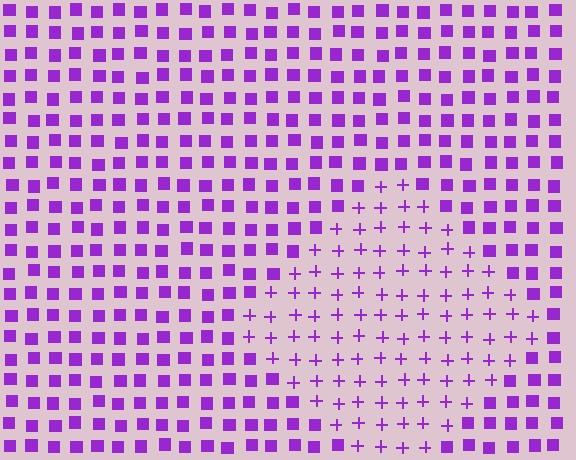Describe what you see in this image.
The image is filled with small purple elements arranged in a uniform grid. A diamond-shaped region contains plus signs, while the surrounding area contains squares. The boundary is defined purely by the change in element shape.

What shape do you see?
I see a diamond.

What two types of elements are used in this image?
The image uses plus signs inside the diamond region and squares outside it.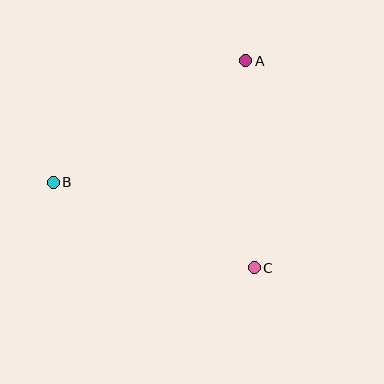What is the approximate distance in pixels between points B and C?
The distance between B and C is approximately 219 pixels.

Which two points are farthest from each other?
Points A and B are farthest from each other.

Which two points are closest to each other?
Points A and C are closest to each other.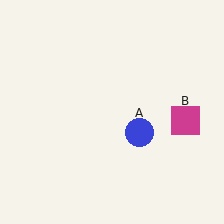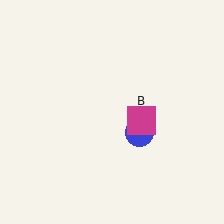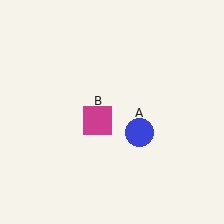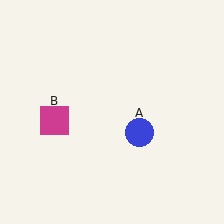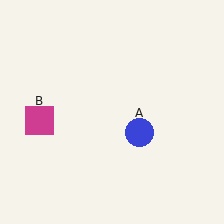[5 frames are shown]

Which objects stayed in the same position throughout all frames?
Blue circle (object A) remained stationary.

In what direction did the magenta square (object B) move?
The magenta square (object B) moved left.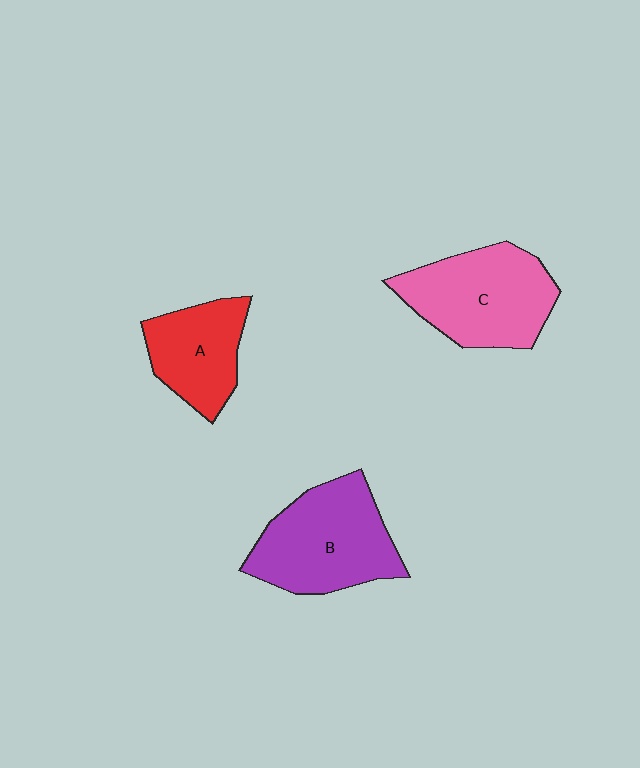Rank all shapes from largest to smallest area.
From largest to smallest: B (purple), C (pink), A (red).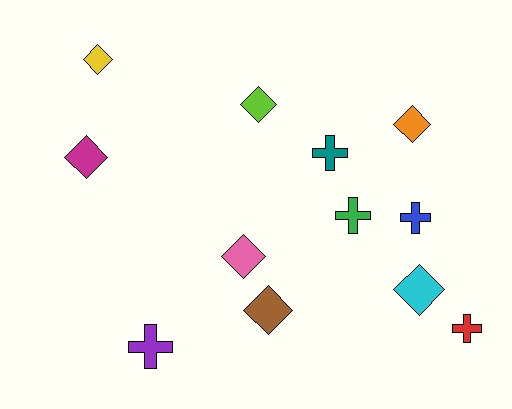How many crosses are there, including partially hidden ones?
There are 5 crosses.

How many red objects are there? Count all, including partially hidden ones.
There is 1 red object.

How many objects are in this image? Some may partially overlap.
There are 12 objects.